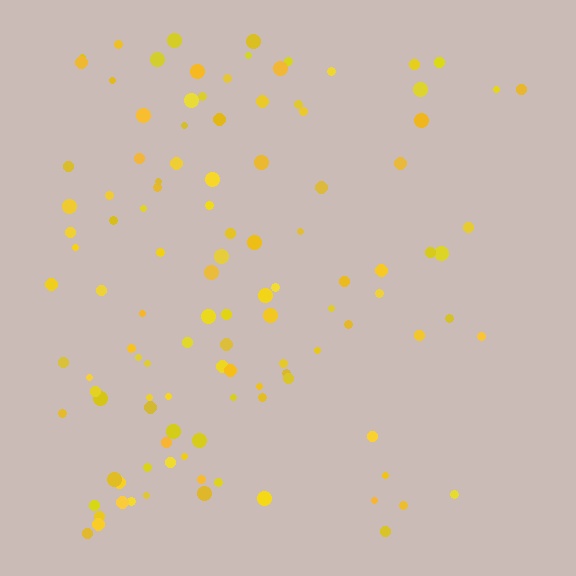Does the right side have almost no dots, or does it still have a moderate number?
Still a moderate number, just noticeably fewer than the left.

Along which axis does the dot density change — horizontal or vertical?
Horizontal.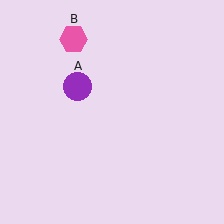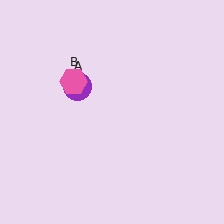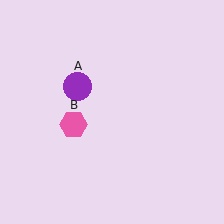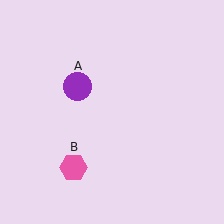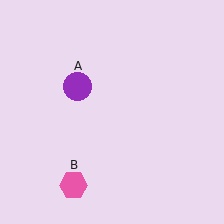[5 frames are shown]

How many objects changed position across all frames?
1 object changed position: pink hexagon (object B).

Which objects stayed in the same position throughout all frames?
Purple circle (object A) remained stationary.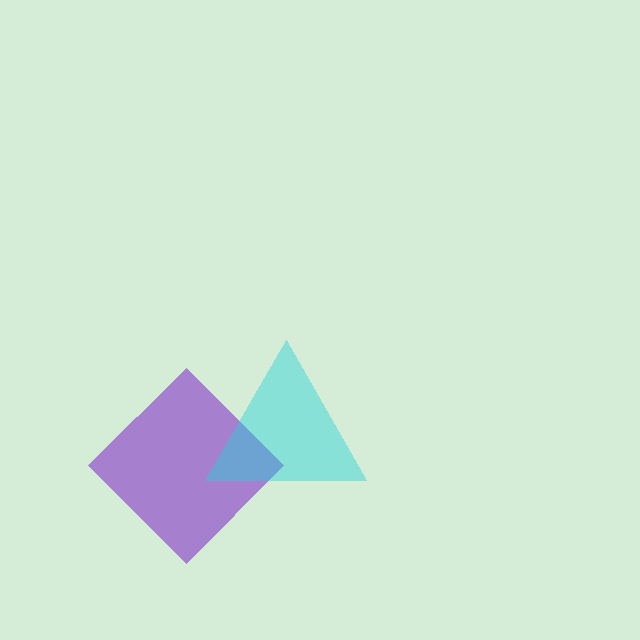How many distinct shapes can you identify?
There are 2 distinct shapes: a purple diamond, a cyan triangle.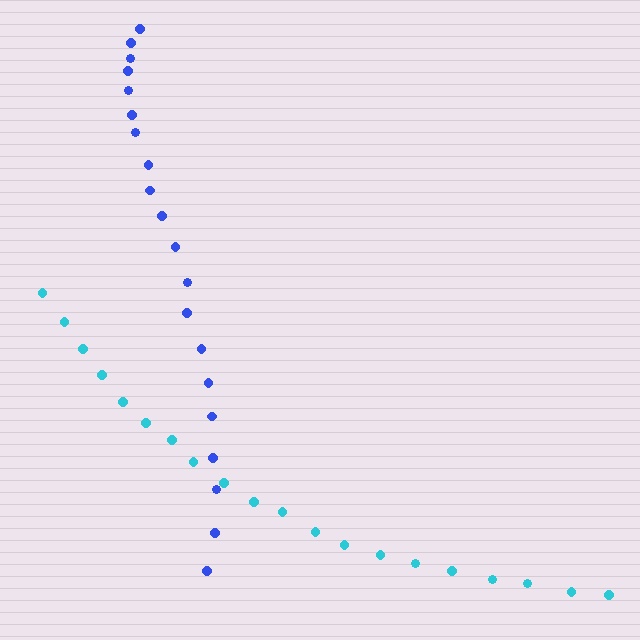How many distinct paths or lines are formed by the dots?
There are 2 distinct paths.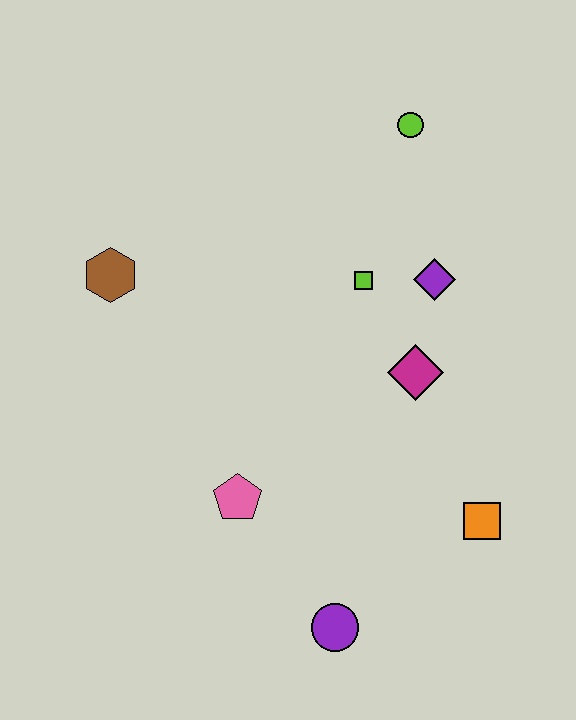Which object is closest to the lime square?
The purple diamond is closest to the lime square.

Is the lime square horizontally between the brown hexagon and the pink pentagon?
No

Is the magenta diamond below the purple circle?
No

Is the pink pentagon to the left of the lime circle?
Yes